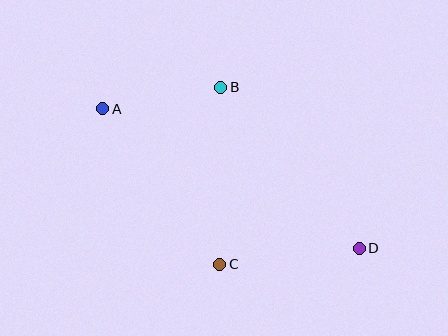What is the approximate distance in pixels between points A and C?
The distance between A and C is approximately 195 pixels.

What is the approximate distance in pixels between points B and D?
The distance between B and D is approximately 212 pixels.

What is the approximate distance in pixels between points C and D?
The distance between C and D is approximately 141 pixels.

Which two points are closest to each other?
Points A and B are closest to each other.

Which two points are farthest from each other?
Points A and D are farthest from each other.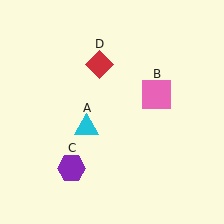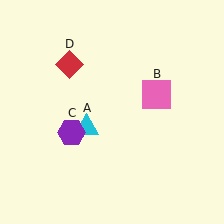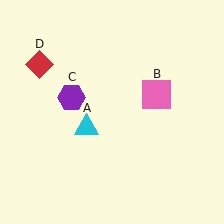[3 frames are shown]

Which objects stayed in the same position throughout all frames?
Cyan triangle (object A) and pink square (object B) remained stationary.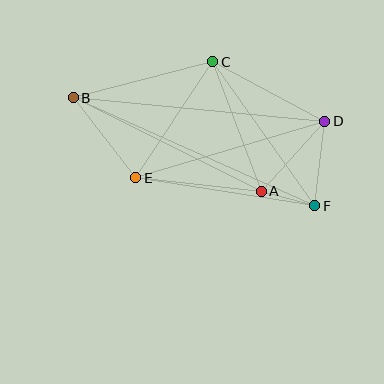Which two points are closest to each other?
Points A and F are closest to each other.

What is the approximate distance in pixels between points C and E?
The distance between C and E is approximately 139 pixels.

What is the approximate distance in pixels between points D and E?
The distance between D and E is approximately 198 pixels.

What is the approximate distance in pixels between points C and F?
The distance between C and F is approximately 177 pixels.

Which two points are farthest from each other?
Points B and F are farthest from each other.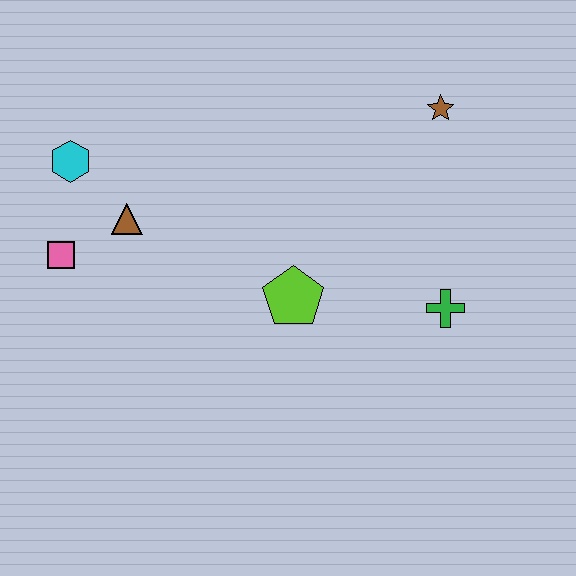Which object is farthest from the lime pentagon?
The cyan hexagon is farthest from the lime pentagon.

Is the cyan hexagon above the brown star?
No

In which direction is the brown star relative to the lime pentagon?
The brown star is above the lime pentagon.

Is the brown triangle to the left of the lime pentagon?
Yes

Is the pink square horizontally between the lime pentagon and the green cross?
No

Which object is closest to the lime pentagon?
The green cross is closest to the lime pentagon.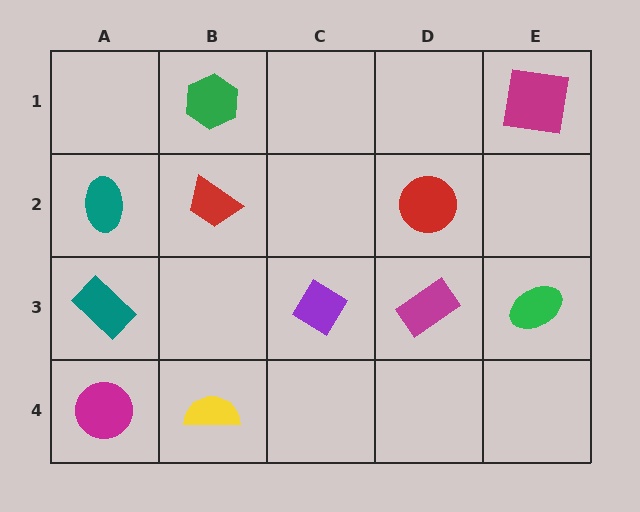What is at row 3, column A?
A teal rectangle.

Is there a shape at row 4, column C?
No, that cell is empty.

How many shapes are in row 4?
2 shapes.